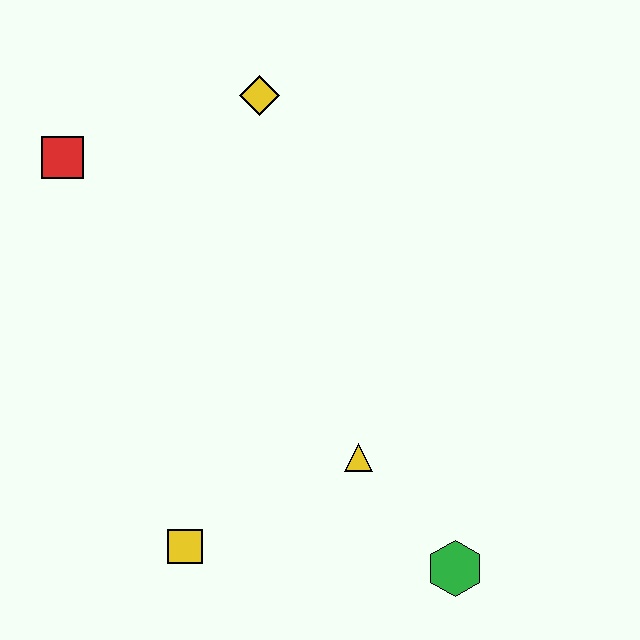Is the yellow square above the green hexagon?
Yes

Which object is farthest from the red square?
The green hexagon is farthest from the red square.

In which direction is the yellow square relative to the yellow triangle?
The yellow square is to the left of the yellow triangle.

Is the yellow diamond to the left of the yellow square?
No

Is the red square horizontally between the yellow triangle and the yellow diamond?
No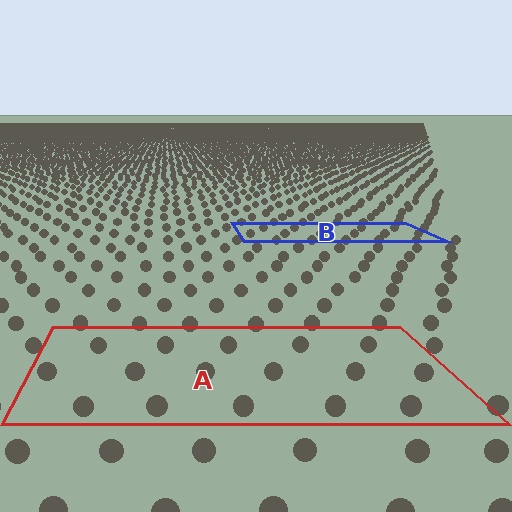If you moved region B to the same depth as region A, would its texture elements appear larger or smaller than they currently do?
They would appear larger. At a closer depth, the same texture elements are projected at a bigger on-screen size.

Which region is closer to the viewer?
Region A is closer. The texture elements there are larger and more spread out.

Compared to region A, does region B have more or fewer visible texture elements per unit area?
Region B has more texture elements per unit area — they are packed more densely because it is farther away.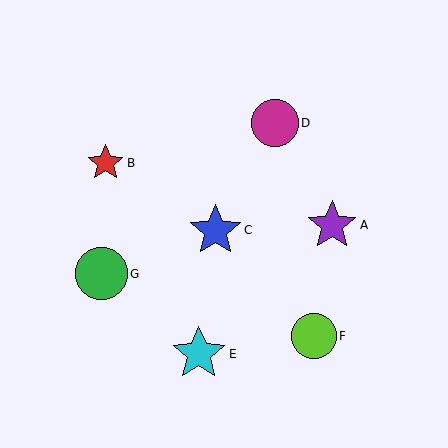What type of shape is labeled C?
Shape C is a blue star.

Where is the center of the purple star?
The center of the purple star is at (332, 225).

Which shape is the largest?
The cyan star (labeled E) is the largest.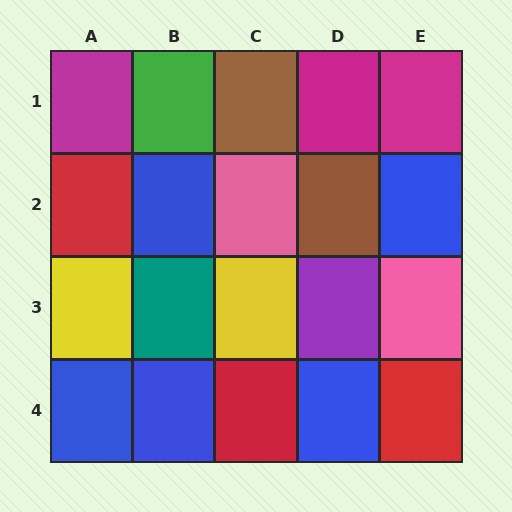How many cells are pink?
2 cells are pink.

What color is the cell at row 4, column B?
Blue.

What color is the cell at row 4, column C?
Red.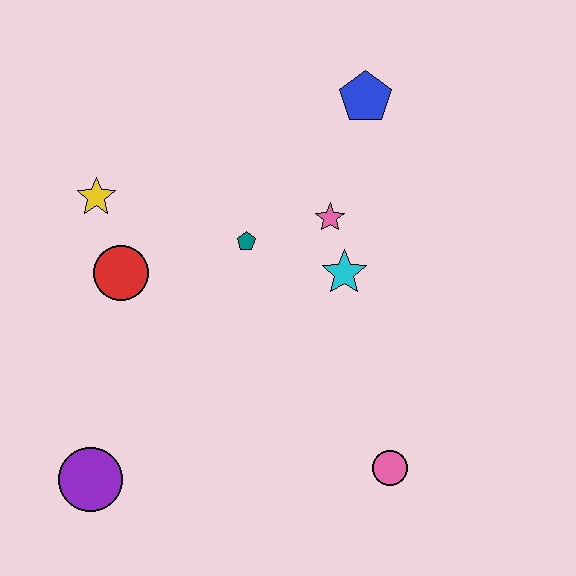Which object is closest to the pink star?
The cyan star is closest to the pink star.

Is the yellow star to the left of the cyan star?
Yes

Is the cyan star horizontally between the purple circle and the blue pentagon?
Yes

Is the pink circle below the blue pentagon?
Yes